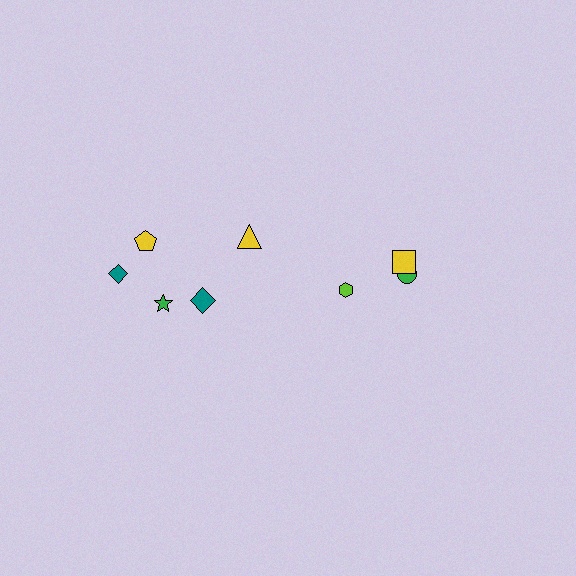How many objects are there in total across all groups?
There are 8 objects.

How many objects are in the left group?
There are 5 objects.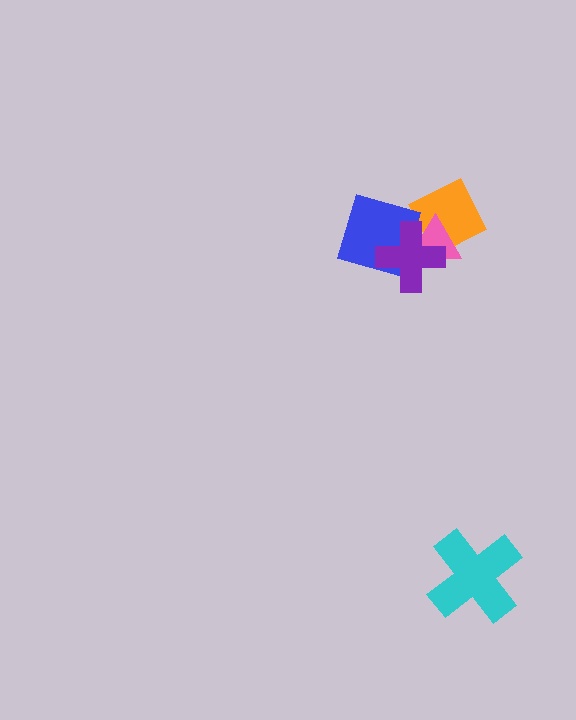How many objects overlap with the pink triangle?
3 objects overlap with the pink triangle.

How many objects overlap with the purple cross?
3 objects overlap with the purple cross.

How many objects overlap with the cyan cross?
0 objects overlap with the cyan cross.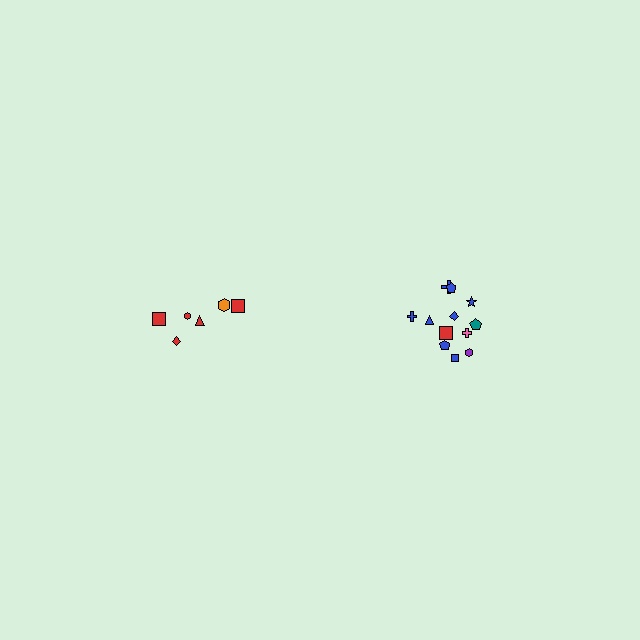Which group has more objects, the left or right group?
The right group.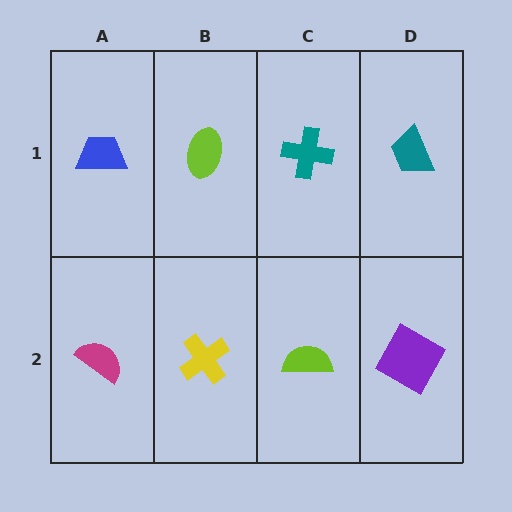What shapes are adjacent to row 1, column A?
A magenta semicircle (row 2, column A), a lime ellipse (row 1, column B).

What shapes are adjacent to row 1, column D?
A purple square (row 2, column D), a teal cross (row 1, column C).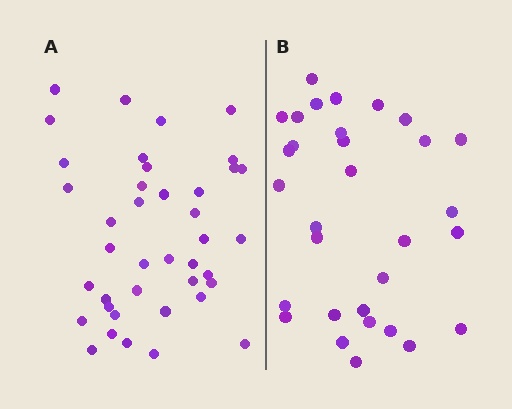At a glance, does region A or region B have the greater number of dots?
Region A (the left region) has more dots.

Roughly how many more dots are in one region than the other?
Region A has roughly 8 or so more dots than region B.